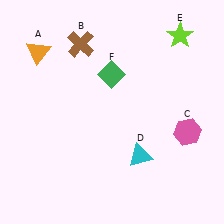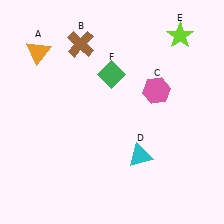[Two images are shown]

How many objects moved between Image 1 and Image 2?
1 object moved between the two images.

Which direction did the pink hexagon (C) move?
The pink hexagon (C) moved up.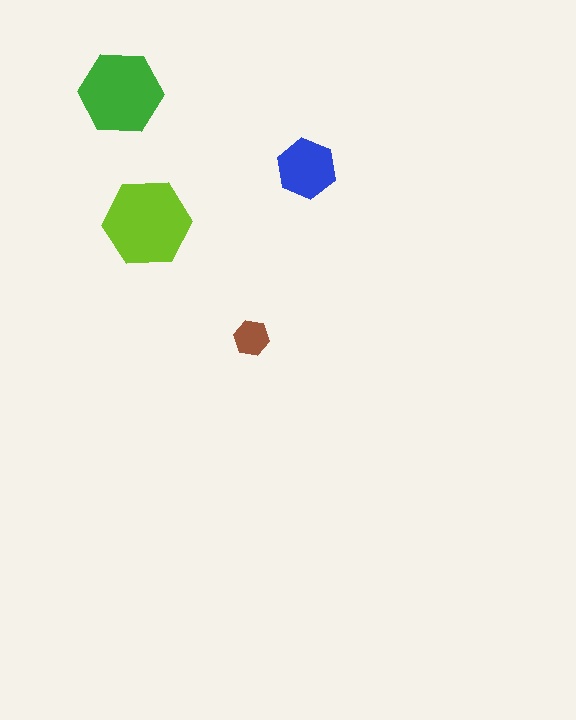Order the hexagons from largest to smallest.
the lime one, the green one, the blue one, the brown one.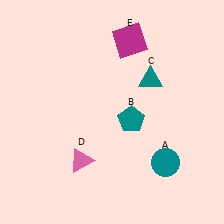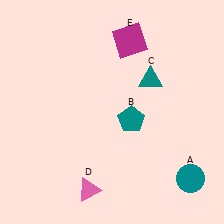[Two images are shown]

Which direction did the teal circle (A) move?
The teal circle (A) moved right.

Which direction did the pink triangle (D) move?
The pink triangle (D) moved down.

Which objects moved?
The objects that moved are: the teal circle (A), the pink triangle (D).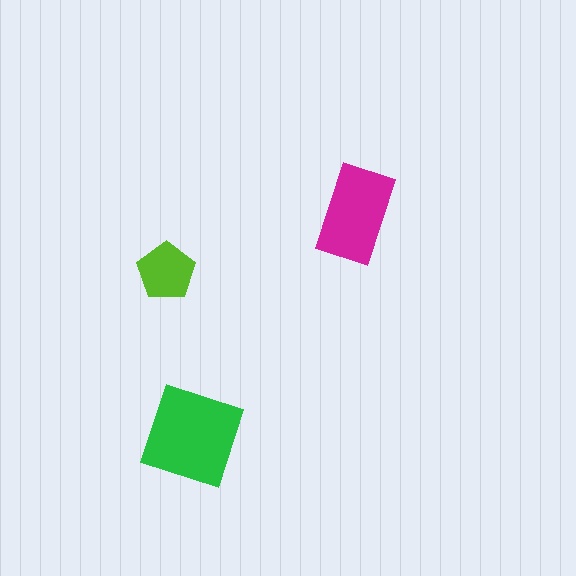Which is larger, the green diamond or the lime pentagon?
The green diamond.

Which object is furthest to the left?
The lime pentagon is leftmost.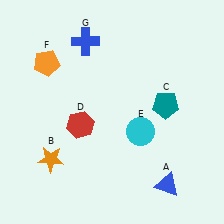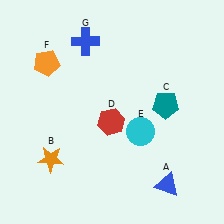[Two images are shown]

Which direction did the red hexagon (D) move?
The red hexagon (D) moved right.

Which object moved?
The red hexagon (D) moved right.